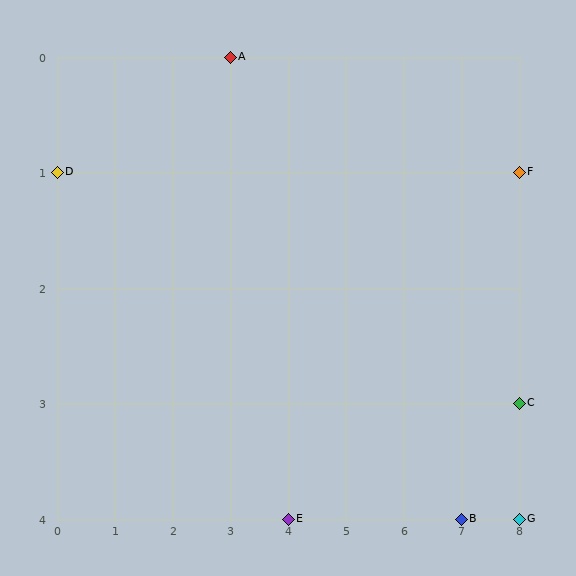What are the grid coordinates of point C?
Point C is at grid coordinates (8, 3).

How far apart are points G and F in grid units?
Points G and F are 3 rows apart.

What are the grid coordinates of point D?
Point D is at grid coordinates (0, 1).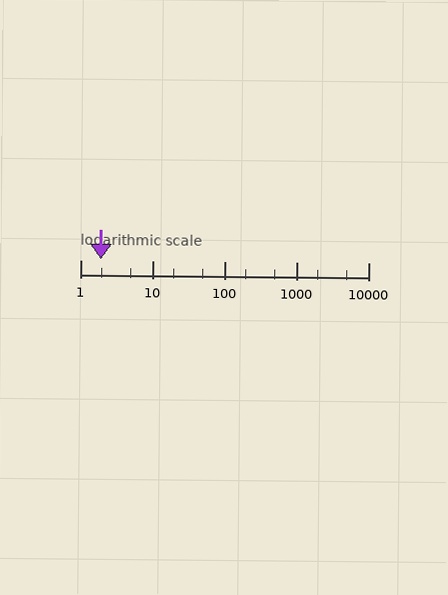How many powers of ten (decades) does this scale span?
The scale spans 4 decades, from 1 to 10000.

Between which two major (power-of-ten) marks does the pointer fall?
The pointer is between 1 and 10.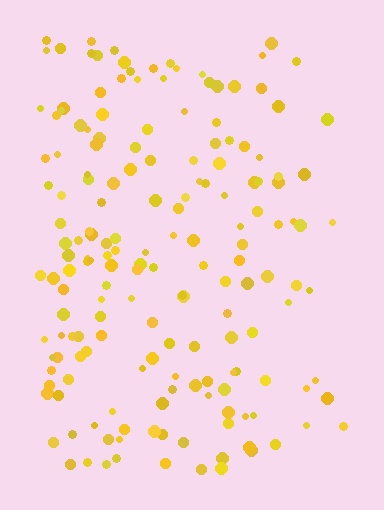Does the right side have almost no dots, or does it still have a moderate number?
Still a moderate number, just noticeably fewer than the left.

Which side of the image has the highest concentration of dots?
The left.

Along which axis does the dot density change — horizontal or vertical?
Horizontal.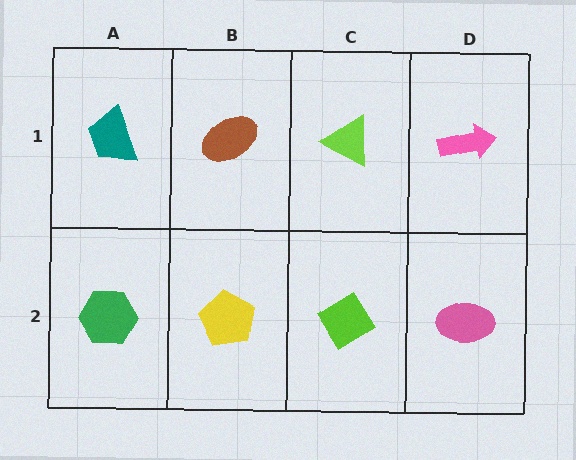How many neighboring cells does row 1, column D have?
2.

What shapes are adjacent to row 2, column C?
A lime triangle (row 1, column C), a yellow pentagon (row 2, column B), a pink ellipse (row 2, column D).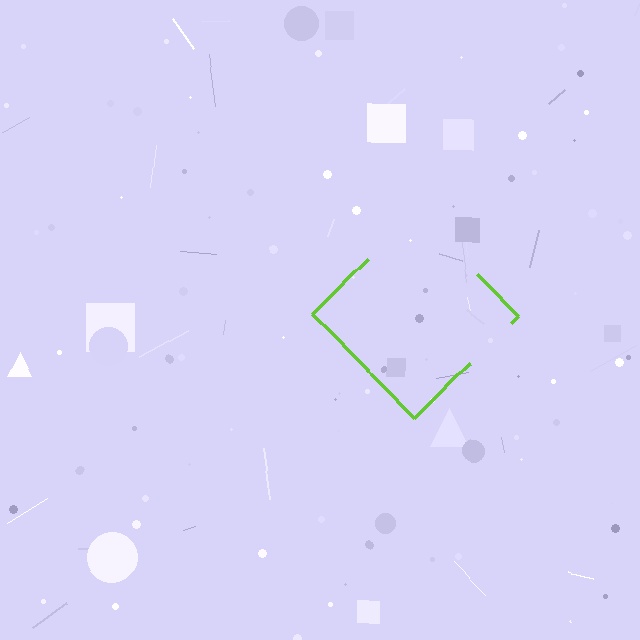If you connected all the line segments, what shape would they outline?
They would outline a diamond.